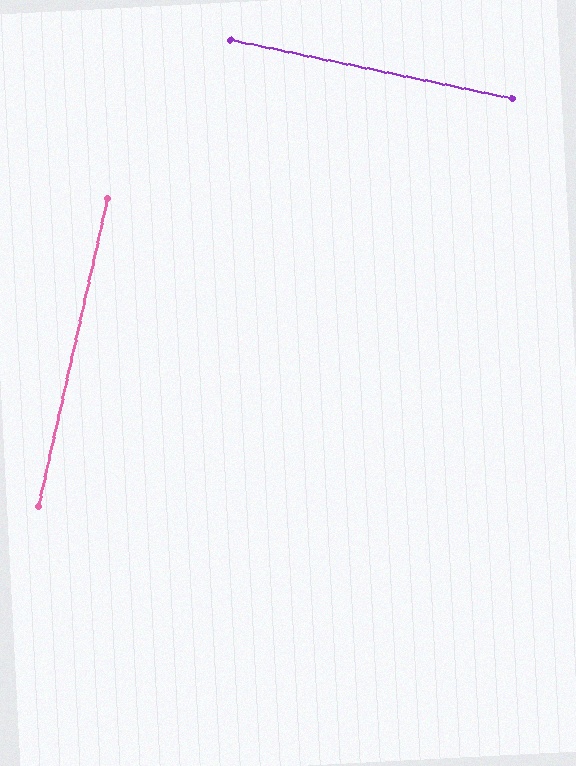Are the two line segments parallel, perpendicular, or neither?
Perpendicular — they meet at approximately 89°.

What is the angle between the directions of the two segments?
Approximately 89 degrees.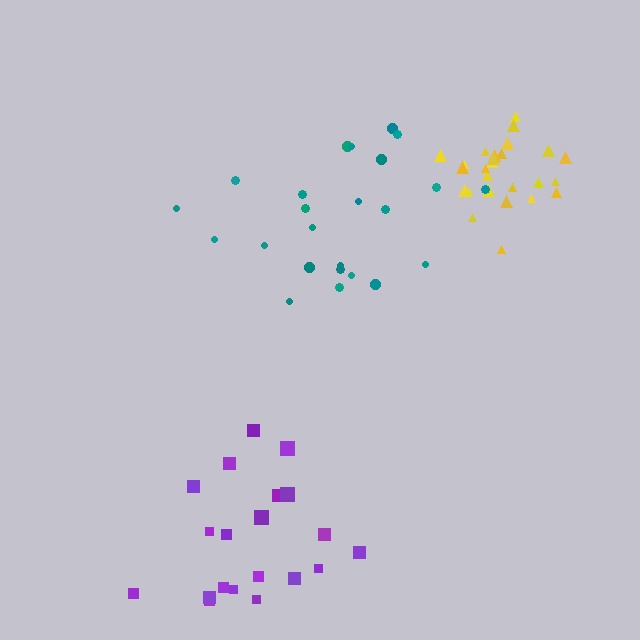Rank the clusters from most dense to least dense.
yellow, teal, purple.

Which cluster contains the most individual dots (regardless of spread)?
Yellow (26).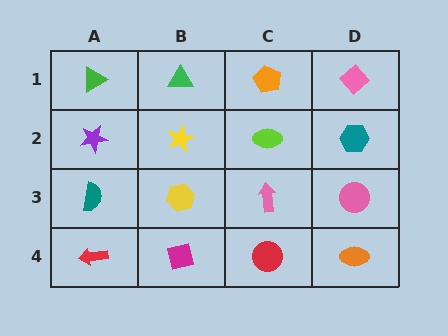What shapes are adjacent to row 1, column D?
A teal hexagon (row 2, column D), an orange pentagon (row 1, column C).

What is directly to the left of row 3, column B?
A teal semicircle.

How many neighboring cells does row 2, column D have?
3.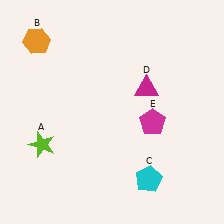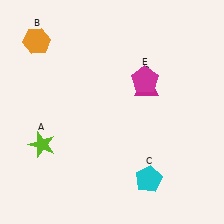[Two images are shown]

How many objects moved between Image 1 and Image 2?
1 object moved between the two images.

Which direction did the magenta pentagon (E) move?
The magenta pentagon (E) moved up.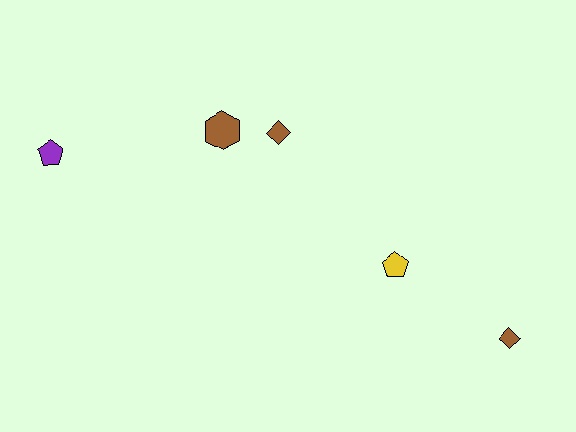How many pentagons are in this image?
There are 2 pentagons.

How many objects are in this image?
There are 5 objects.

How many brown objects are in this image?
There are 3 brown objects.